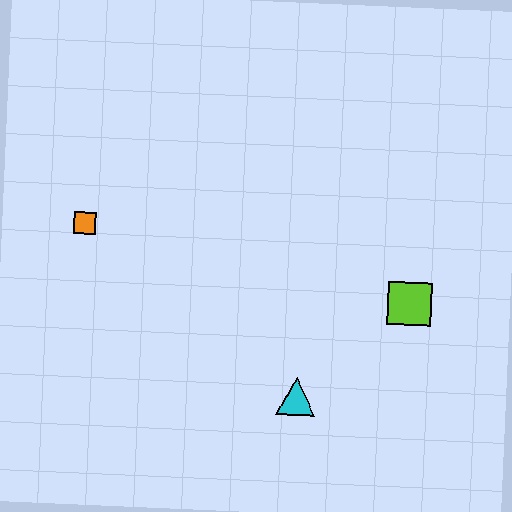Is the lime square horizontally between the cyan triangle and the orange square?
No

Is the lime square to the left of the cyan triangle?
No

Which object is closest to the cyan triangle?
The lime square is closest to the cyan triangle.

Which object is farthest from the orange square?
The lime square is farthest from the orange square.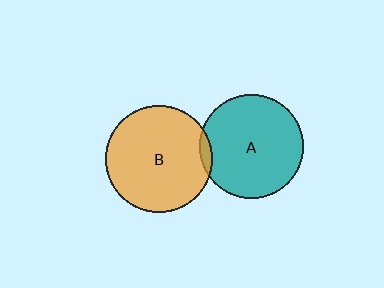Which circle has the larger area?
Circle B (orange).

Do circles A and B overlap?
Yes.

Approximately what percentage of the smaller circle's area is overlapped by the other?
Approximately 5%.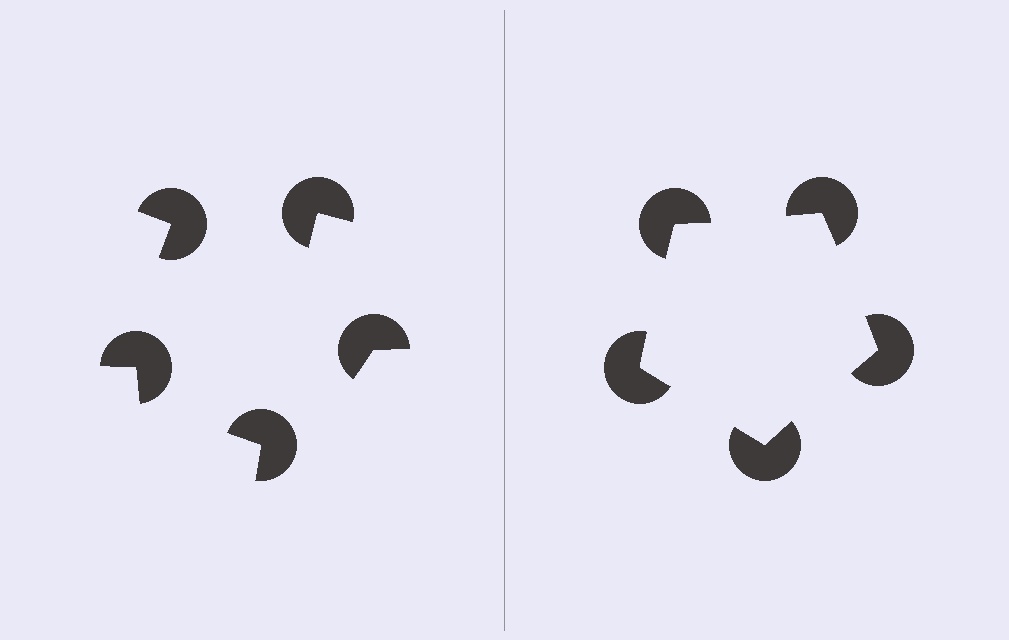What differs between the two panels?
The pac-man discs are positioned identically on both sides; only the wedge orientations differ. On the right they align to a pentagon; on the left they are misaligned.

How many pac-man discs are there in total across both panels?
10 — 5 on each side.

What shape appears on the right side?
An illusory pentagon.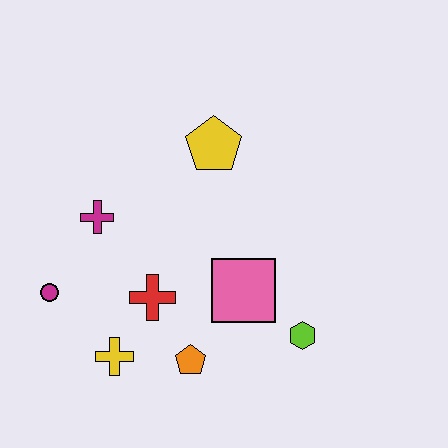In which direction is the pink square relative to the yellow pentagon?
The pink square is below the yellow pentagon.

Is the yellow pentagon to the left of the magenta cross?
No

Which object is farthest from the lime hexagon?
The magenta circle is farthest from the lime hexagon.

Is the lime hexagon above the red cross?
No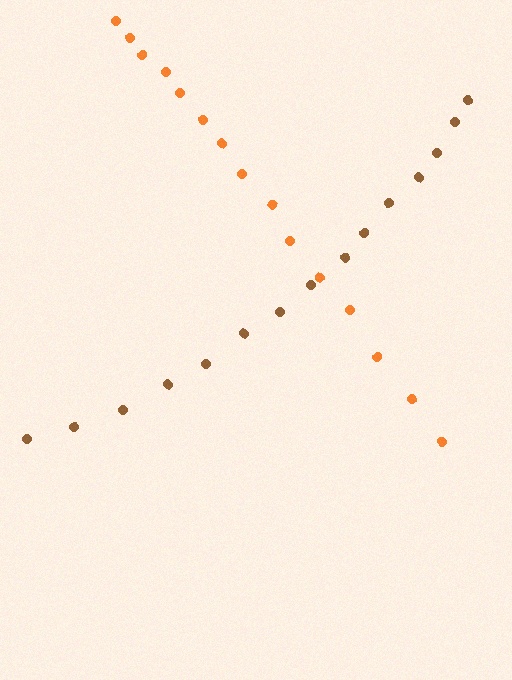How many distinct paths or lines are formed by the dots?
There are 2 distinct paths.